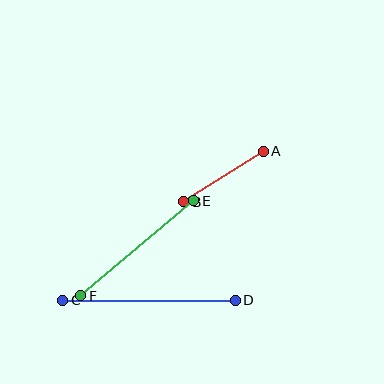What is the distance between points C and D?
The distance is approximately 172 pixels.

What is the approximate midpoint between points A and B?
The midpoint is at approximately (224, 177) pixels.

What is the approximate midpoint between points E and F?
The midpoint is at approximately (137, 248) pixels.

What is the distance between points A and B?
The distance is approximately 94 pixels.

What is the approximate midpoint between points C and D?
The midpoint is at approximately (149, 300) pixels.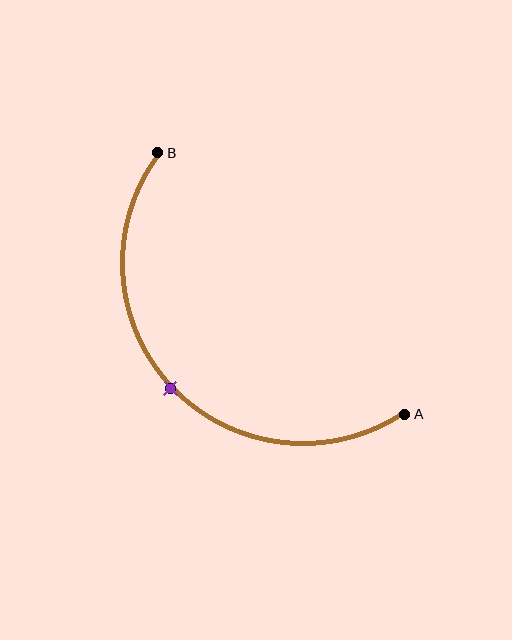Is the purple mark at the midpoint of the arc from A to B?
Yes. The purple mark lies on the arc at equal arc-length from both A and B — it is the arc midpoint.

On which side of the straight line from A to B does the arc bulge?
The arc bulges below and to the left of the straight line connecting A and B.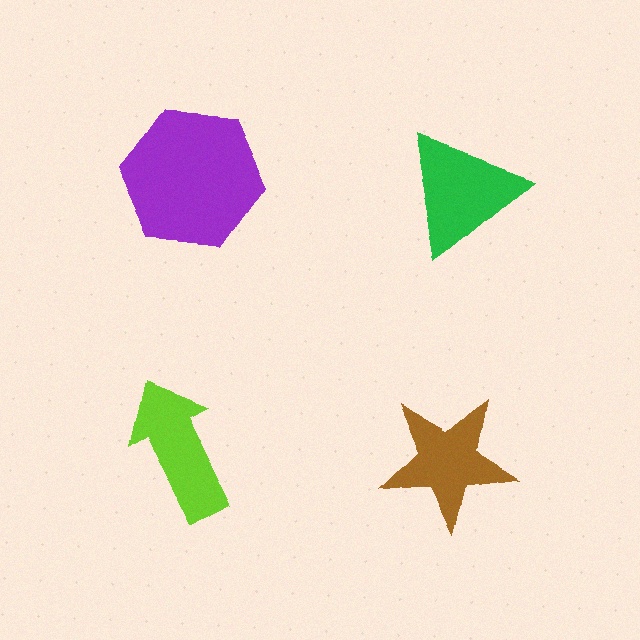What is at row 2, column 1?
A lime arrow.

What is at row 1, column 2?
A green triangle.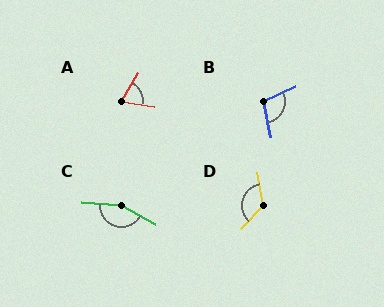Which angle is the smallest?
A, at approximately 66 degrees.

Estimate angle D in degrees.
Approximately 128 degrees.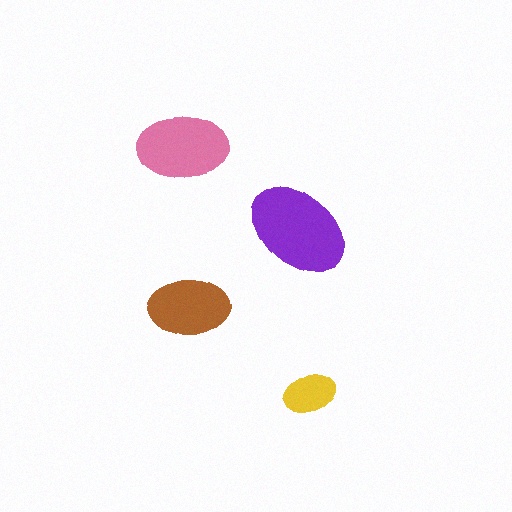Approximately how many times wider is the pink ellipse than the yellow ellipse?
About 1.5 times wider.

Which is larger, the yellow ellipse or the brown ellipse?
The brown one.